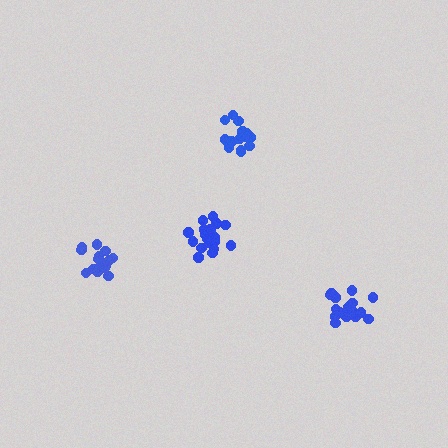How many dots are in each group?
Group 1: 15 dots, Group 2: 18 dots, Group 3: 15 dots, Group 4: 18 dots (66 total).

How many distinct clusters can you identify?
There are 4 distinct clusters.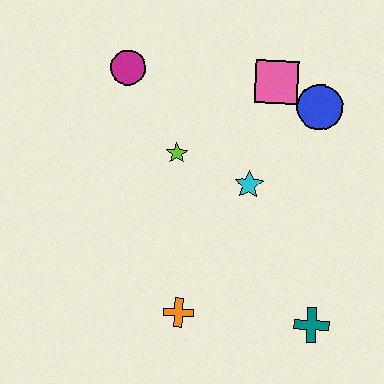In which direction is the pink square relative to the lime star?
The pink square is to the right of the lime star.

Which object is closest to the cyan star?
The lime star is closest to the cyan star.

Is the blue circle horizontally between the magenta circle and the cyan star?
No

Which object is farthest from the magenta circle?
The teal cross is farthest from the magenta circle.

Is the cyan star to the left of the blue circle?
Yes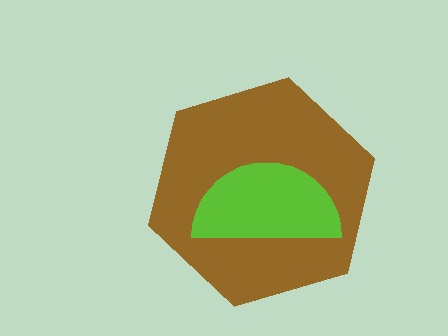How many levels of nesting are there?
2.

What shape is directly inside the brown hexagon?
The lime semicircle.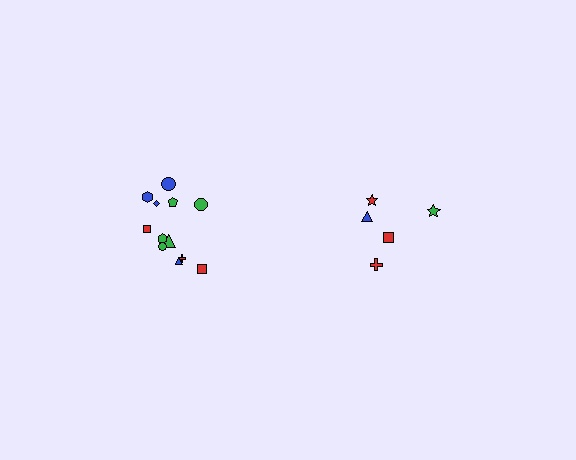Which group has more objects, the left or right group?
The left group.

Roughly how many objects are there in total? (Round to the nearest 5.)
Roughly 15 objects in total.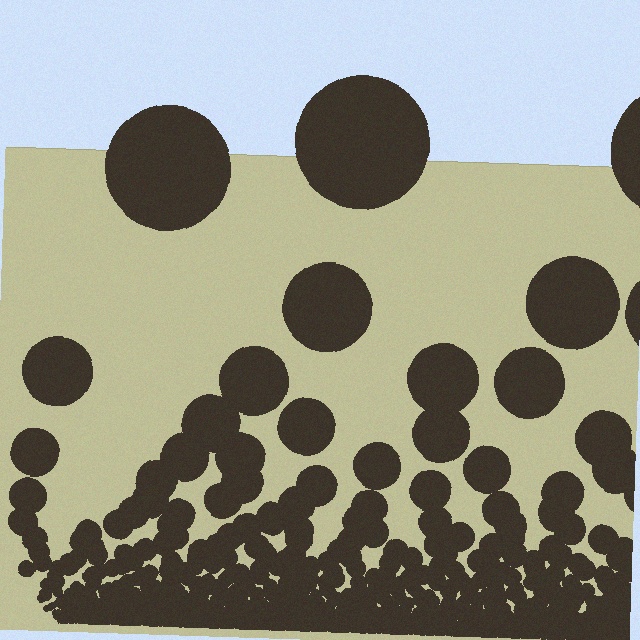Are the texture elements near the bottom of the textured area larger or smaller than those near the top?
Smaller. The gradient is inverted — elements near the bottom are smaller and denser.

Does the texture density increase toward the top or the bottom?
Density increases toward the bottom.